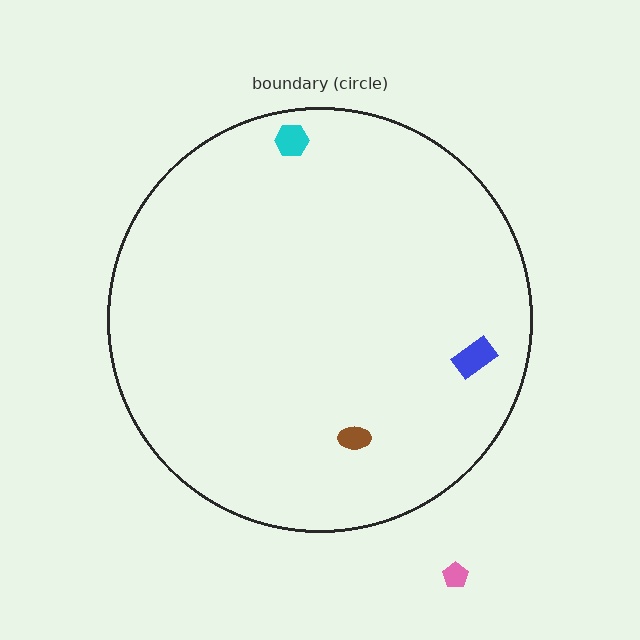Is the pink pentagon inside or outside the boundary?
Outside.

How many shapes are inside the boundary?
3 inside, 1 outside.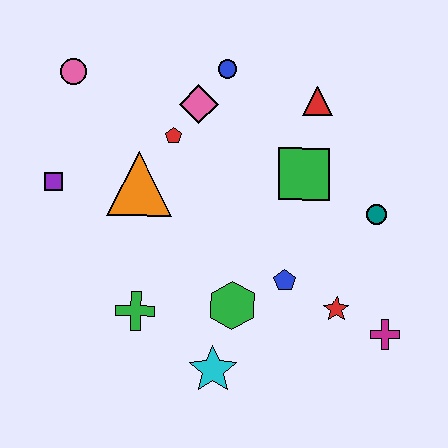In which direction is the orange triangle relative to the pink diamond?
The orange triangle is below the pink diamond.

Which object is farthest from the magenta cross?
The pink circle is farthest from the magenta cross.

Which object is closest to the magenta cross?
The red star is closest to the magenta cross.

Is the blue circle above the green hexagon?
Yes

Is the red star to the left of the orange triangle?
No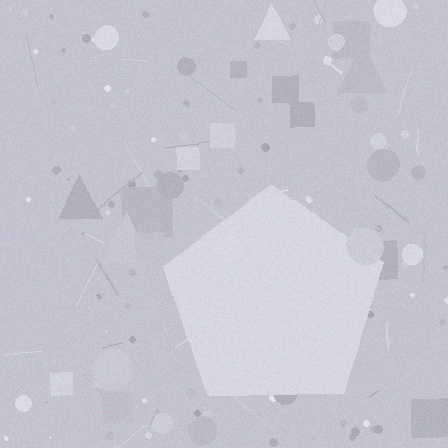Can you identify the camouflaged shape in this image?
The camouflaged shape is a pentagon.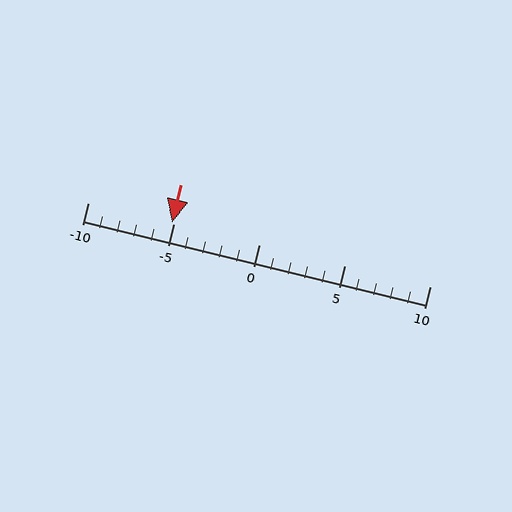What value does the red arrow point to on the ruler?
The red arrow points to approximately -5.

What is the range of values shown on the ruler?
The ruler shows values from -10 to 10.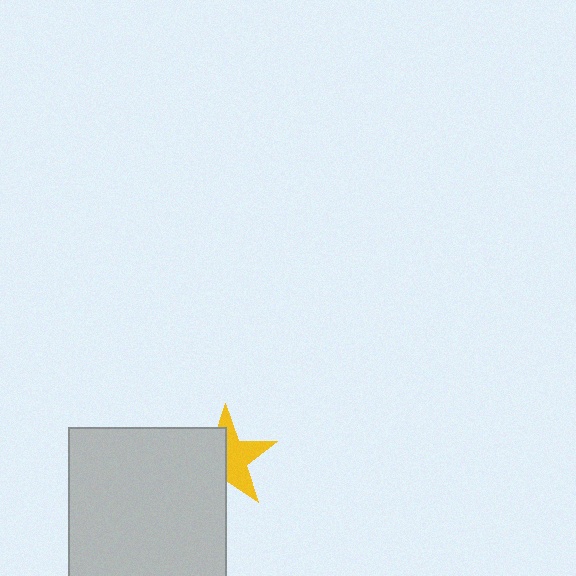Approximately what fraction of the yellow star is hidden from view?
Roughly 49% of the yellow star is hidden behind the light gray square.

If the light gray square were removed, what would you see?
You would see the complete yellow star.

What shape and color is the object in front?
The object in front is a light gray square.